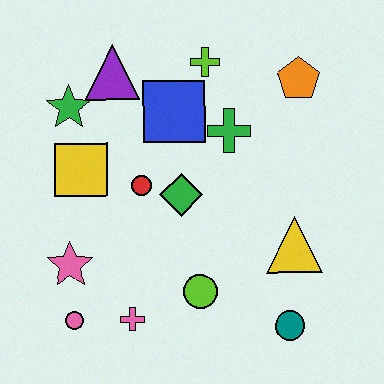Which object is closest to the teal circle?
The yellow triangle is closest to the teal circle.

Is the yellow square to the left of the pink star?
No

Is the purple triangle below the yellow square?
No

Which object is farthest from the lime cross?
The pink circle is farthest from the lime cross.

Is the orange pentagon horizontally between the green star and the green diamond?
No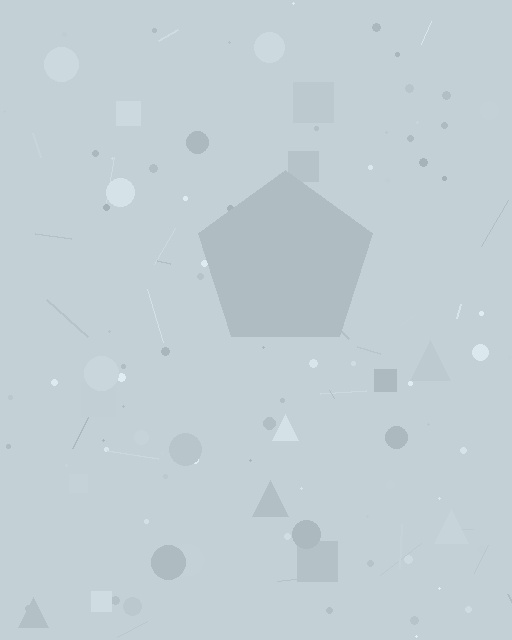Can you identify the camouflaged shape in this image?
The camouflaged shape is a pentagon.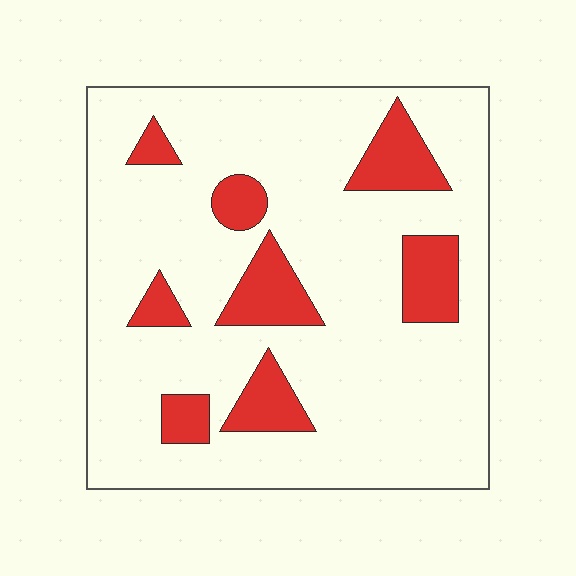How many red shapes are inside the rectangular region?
8.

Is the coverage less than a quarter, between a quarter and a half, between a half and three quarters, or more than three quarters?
Less than a quarter.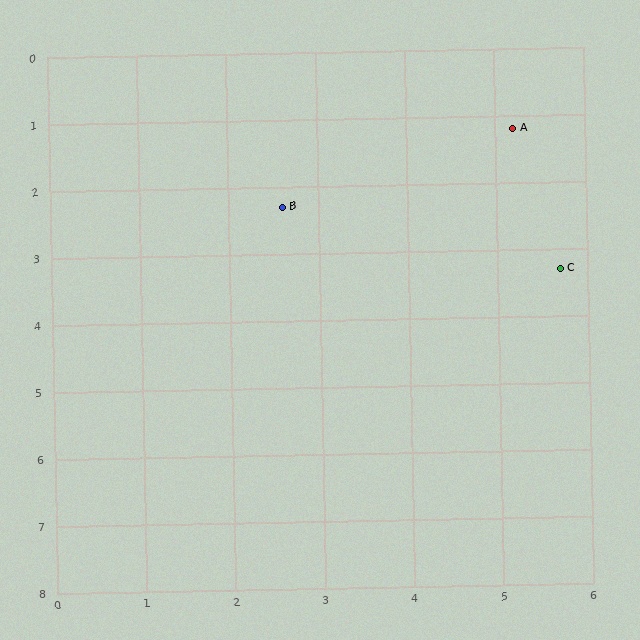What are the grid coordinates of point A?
Point A is at approximately (5.2, 1.2).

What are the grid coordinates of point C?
Point C is at approximately (5.7, 3.3).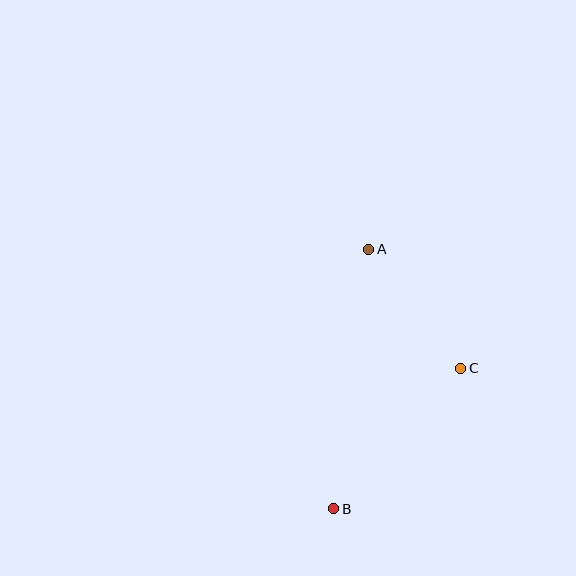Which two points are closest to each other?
Points A and C are closest to each other.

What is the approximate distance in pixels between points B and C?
The distance between B and C is approximately 189 pixels.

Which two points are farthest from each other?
Points A and B are farthest from each other.